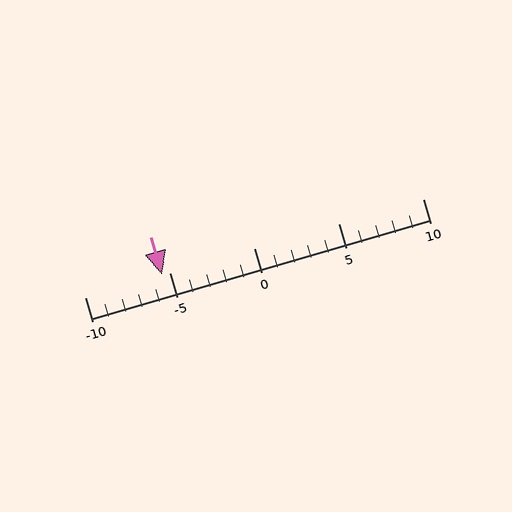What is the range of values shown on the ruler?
The ruler shows values from -10 to 10.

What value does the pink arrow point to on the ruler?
The pink arrow points to approximately -5.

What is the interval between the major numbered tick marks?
The major tick marks are spaced 5 units apart.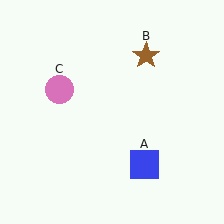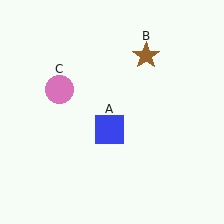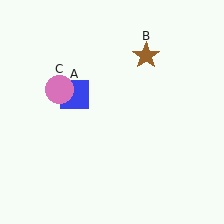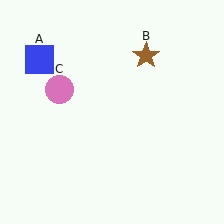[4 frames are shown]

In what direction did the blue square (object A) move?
The blue square (object A) moved up and to the left.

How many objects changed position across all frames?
1 object changed position: blue square (object A).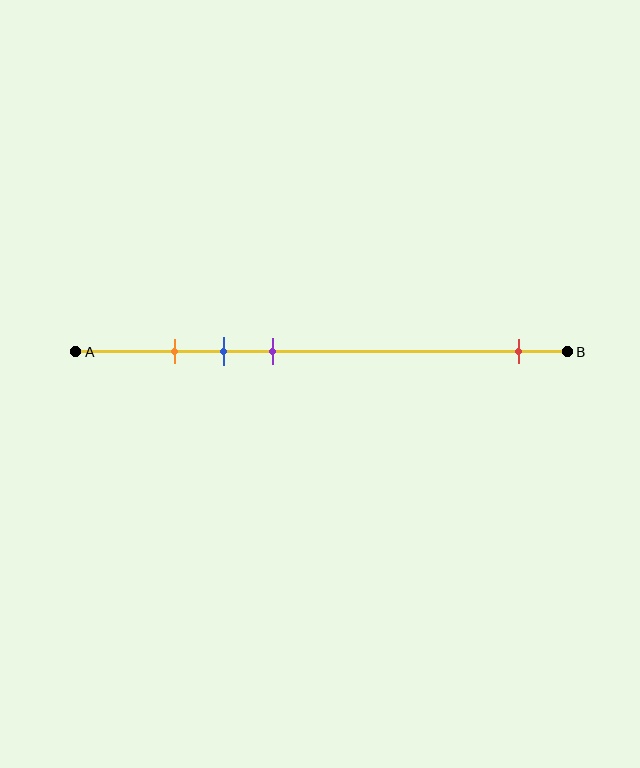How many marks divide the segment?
There are 4 marks dividing the segment.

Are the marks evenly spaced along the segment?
No, the marks are not evenly spaced.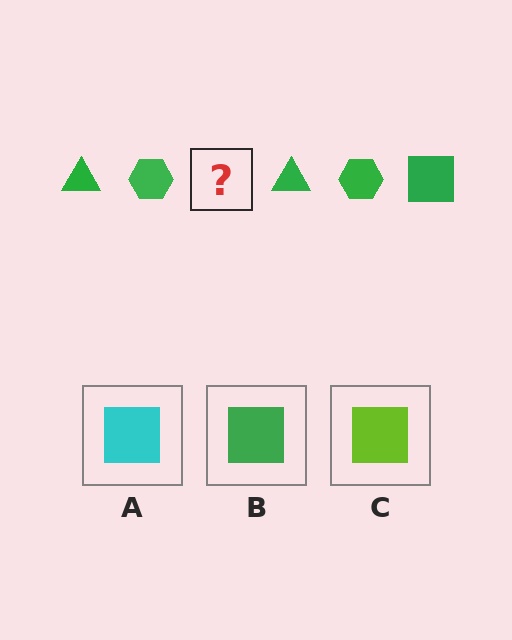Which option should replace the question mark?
Option B.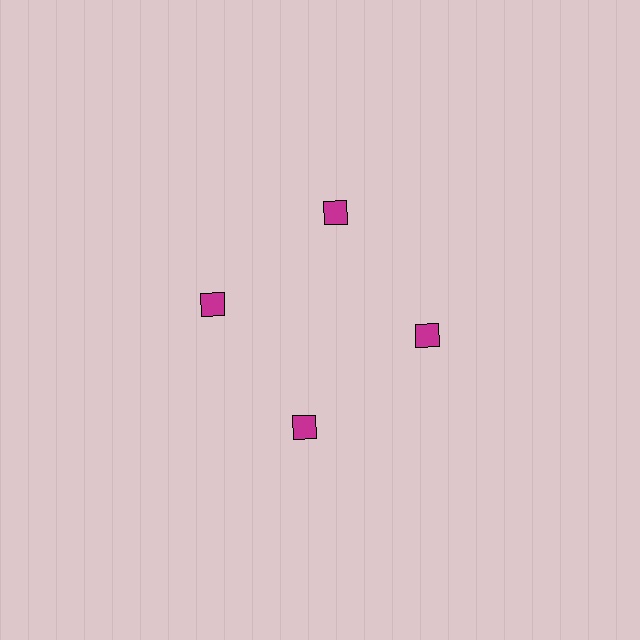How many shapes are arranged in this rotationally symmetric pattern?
There are 4 shapes, arranged in 4 groups of 1.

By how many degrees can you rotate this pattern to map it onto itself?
The pattern maps onto itself every 90 degrees of rotation.